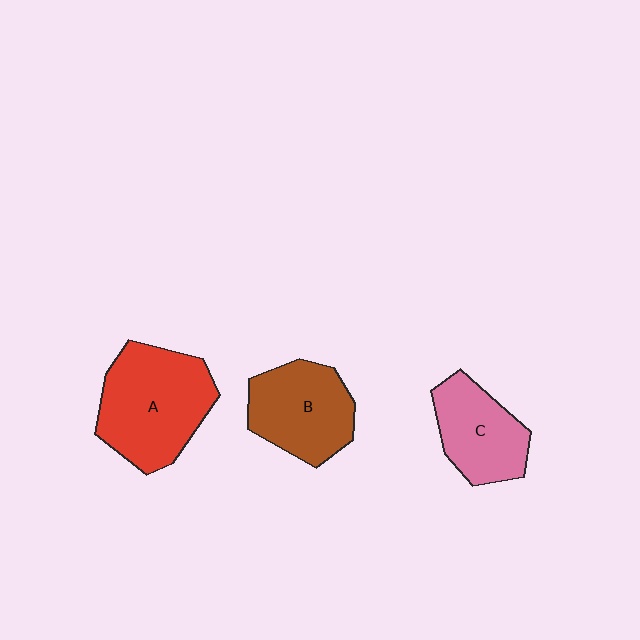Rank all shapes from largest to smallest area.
From largest to smallest: A (red), B (brown), C (pink).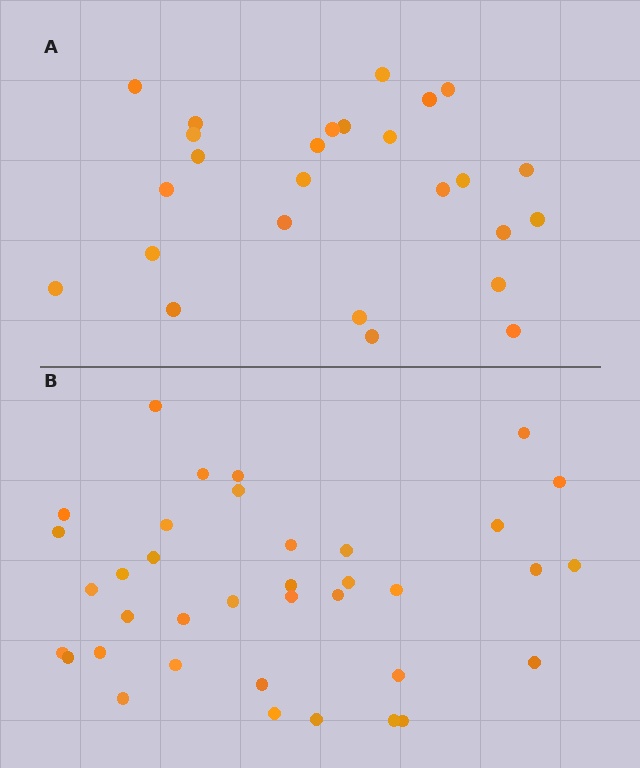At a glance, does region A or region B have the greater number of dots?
Region B (the bottom region) has more dots.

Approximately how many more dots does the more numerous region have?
Region B has roughly 12 or so more dots than region A.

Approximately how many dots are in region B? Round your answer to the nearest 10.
About 40 dots. (The exact count is 37, which rounds to 40.)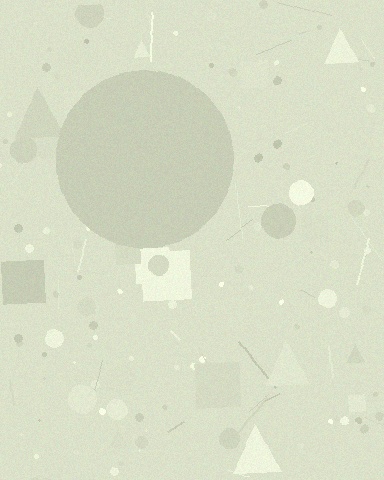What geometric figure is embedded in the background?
A circle is embedded in the background.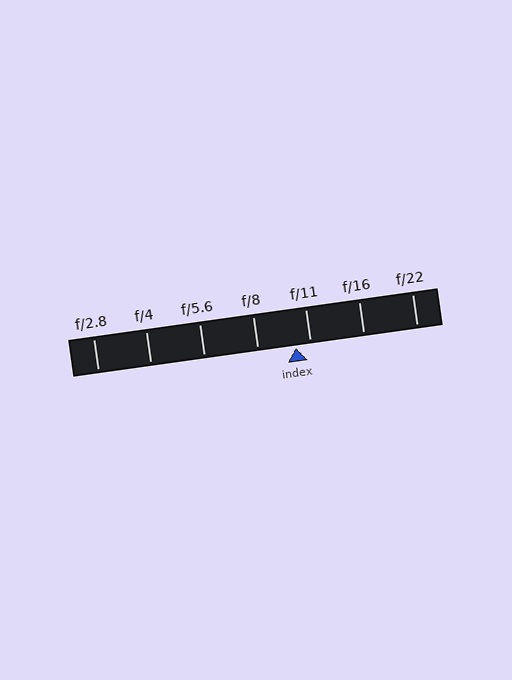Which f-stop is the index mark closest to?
The index mark is closest to f/11.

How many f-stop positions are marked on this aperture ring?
There are 7 f-stop positions marked.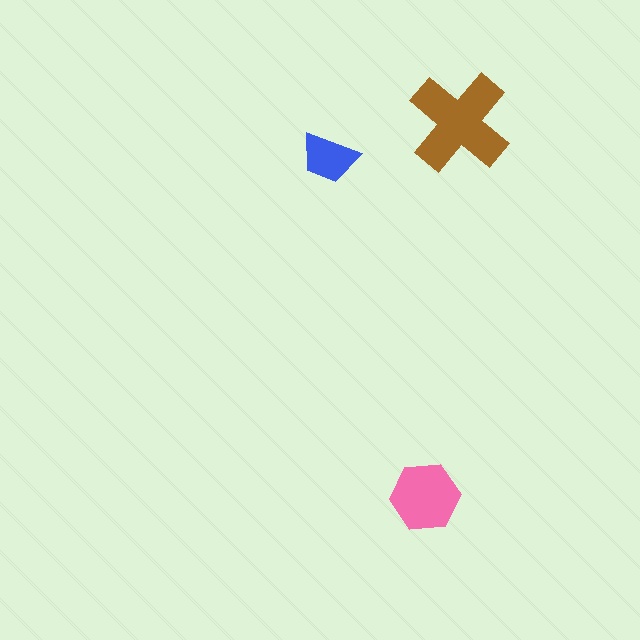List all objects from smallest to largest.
The blue trapezoid, the pink hexagon, the brown cross.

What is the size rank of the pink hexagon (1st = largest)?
2nd.